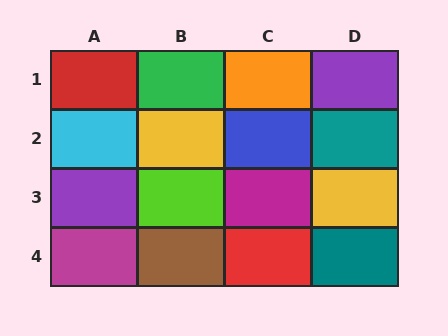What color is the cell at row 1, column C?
Orange.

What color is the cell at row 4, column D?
Teal.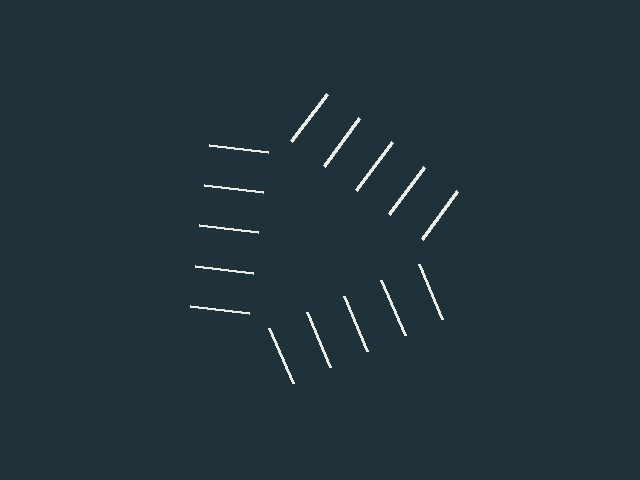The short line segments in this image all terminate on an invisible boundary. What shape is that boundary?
An illusory triangle — the line segments terminate on its edges but no continuous stroke is drawn.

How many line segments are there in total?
15 — 5 along each of the 3 edges.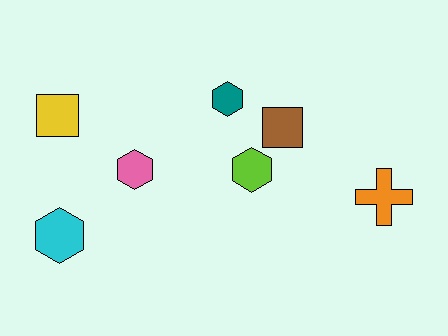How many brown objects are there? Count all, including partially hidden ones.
There is 1 brown object.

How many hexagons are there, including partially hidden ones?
There are 4 hexagons.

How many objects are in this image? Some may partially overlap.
There are 7 objects.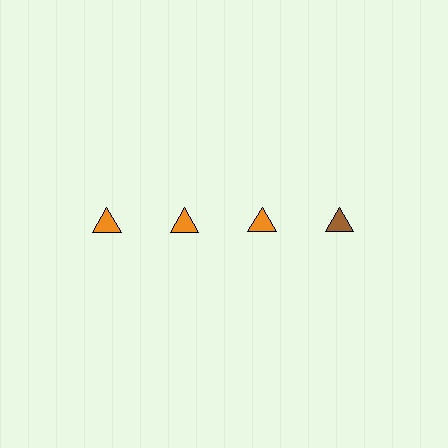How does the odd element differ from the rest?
It has a different color: brown instead of orange.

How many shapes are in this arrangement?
There are 4 shapes arranged in a grid pattern.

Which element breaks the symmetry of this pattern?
The brown triangle in the top row, second from right column breaks the symmetry. All other shapes are orange triangles.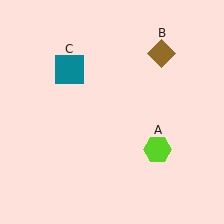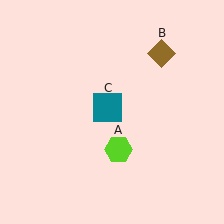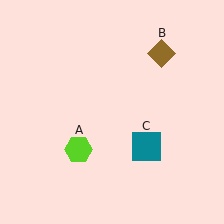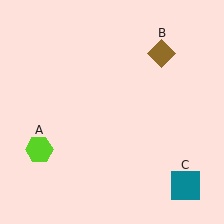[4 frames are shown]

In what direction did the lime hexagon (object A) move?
The lime hexagon (object A) moved left.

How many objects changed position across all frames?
2 objects changed position: lime hexagon (object A), teal square (object C).